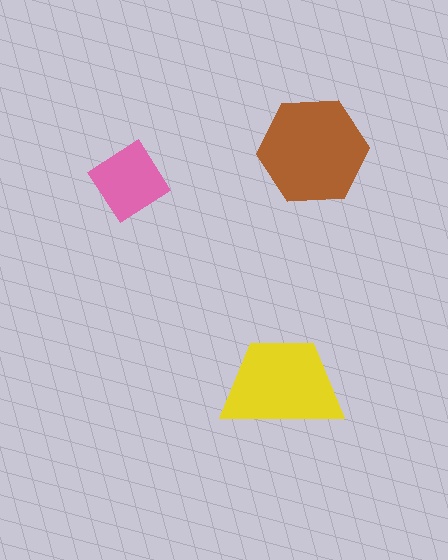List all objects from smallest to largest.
The pink diamond, the yellow trapezoid, the brown hexagon.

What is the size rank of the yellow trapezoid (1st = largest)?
2nd.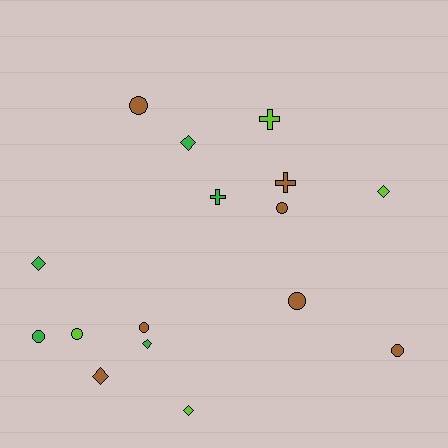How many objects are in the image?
There are 16 objects.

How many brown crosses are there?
There is 1 brown cross.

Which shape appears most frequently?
Circle, with 7 objects.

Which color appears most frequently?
Brown, with 7 objects.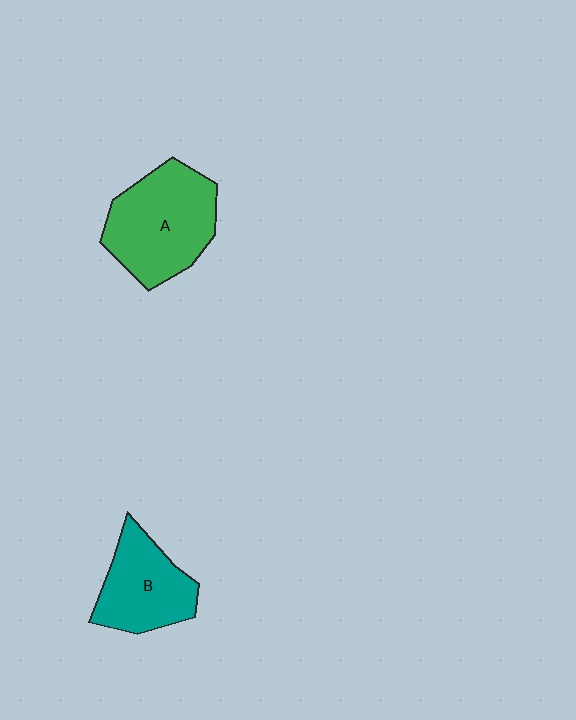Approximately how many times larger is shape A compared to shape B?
Approximately 1.3 times.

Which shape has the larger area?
Shape A (green).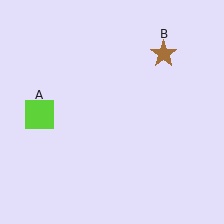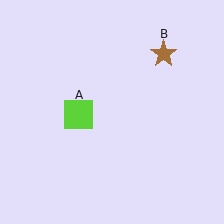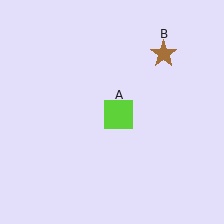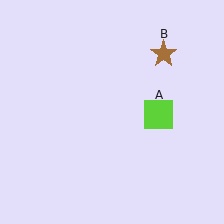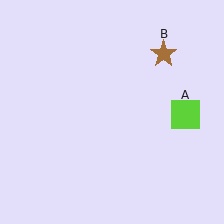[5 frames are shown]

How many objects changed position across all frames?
1 object changed position: lime square (object A).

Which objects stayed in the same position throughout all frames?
Brown star (object B) remained stationary.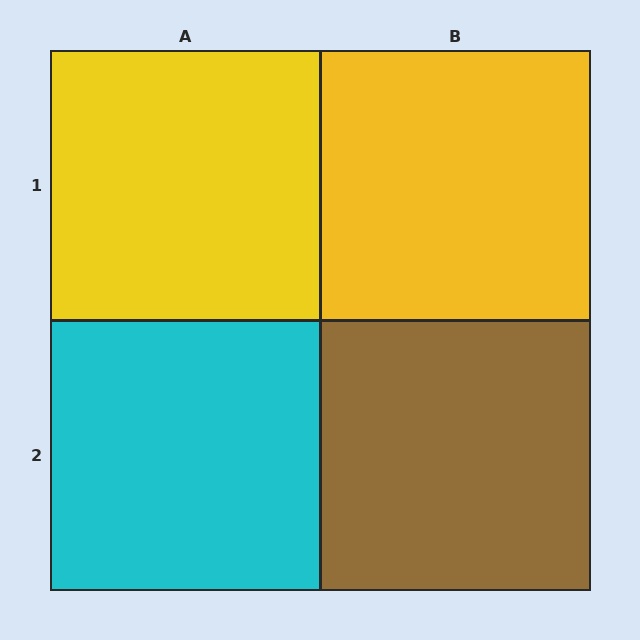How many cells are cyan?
1 cell is cyan.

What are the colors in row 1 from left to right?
Yellow, yellow.